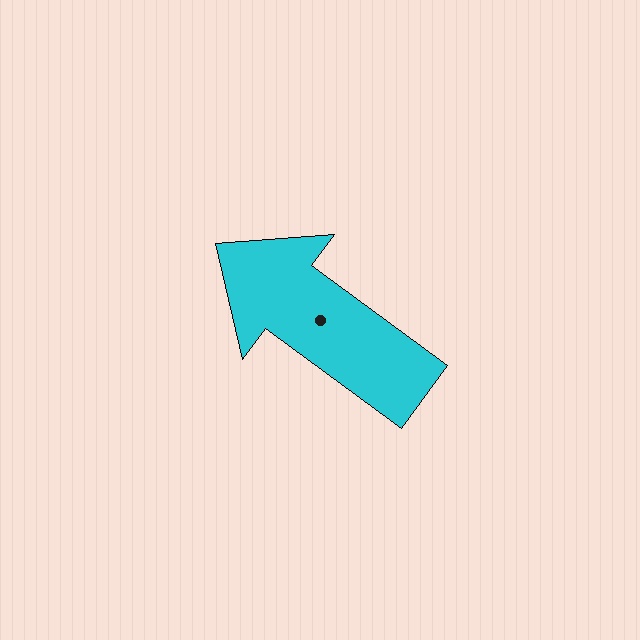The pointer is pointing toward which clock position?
Roughly 10 o'clock.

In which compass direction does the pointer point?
Northwest.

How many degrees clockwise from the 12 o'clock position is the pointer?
Approximately 306 degrees.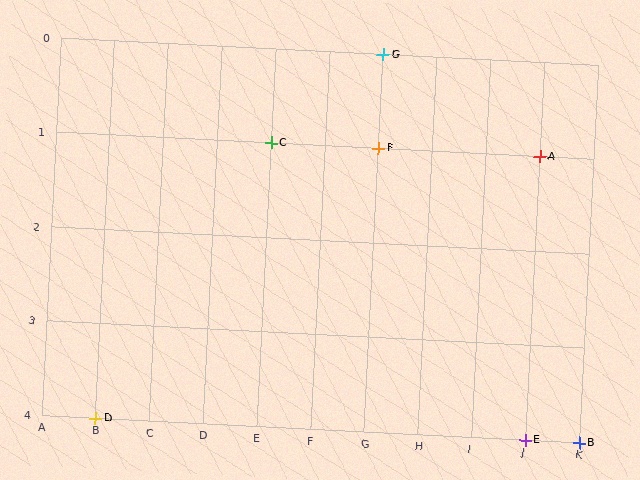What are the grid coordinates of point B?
Point B is at grid coordinates (K, 4).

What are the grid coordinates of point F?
Point F is at grid coordinates (G, 1).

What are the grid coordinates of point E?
Point E is at grid coordinates (J, 4).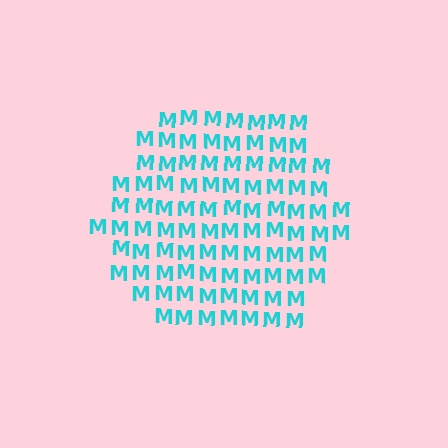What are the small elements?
The small elements are letter M's.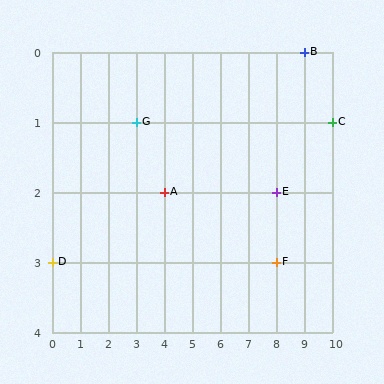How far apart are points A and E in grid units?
Points A and E are 4 columns apart.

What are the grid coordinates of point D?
Point D is at grid coordinates (0, 3).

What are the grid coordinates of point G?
Point G is at grid coordinates (3, 1).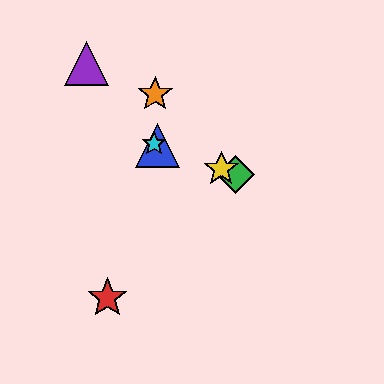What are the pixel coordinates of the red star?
The red star is at (107, 298).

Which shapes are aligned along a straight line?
The blue triangle, the green diamond, the yellow star, the cyan star are aligned along a straight line.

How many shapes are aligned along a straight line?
4 shapes (the blue triangle, the green diamond, the yellow star, the cyan star) are aligned along a straight line.